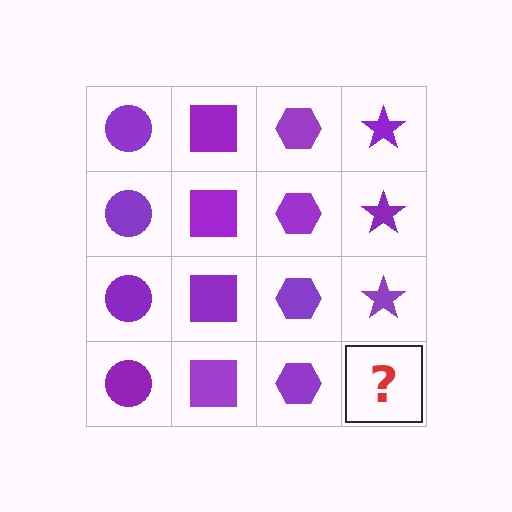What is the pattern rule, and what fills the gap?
The rule is that each column has a consistent shape. The gap should be filled with a purple star.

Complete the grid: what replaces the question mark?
The question mark should be replaced with a purple star.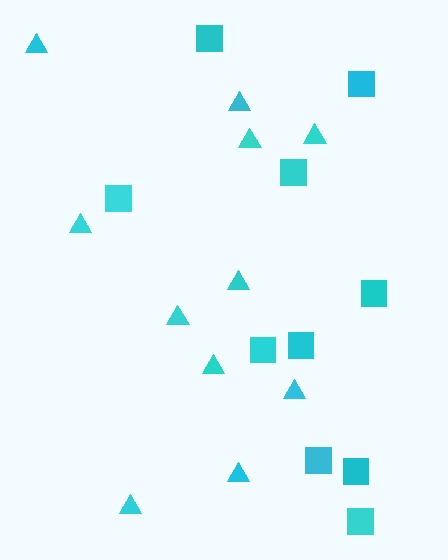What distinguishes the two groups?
There are 2 groups: one group of squares (10) and one group of triangles (11).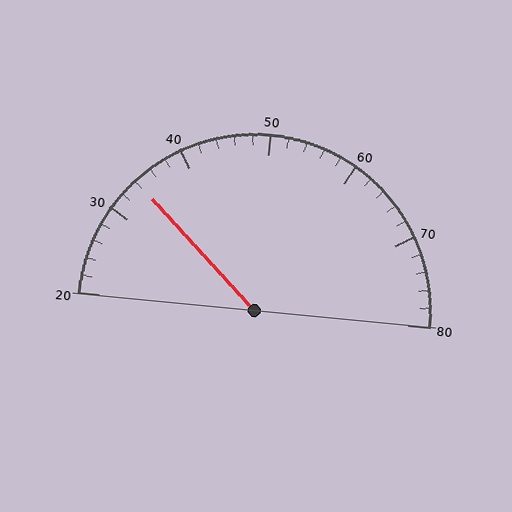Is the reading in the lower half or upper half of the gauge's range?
The reading is in the lower half of the range (20 to 80).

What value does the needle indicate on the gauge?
The needle indicates approximately 34.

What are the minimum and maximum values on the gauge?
The gauge ranges from 20 to 80.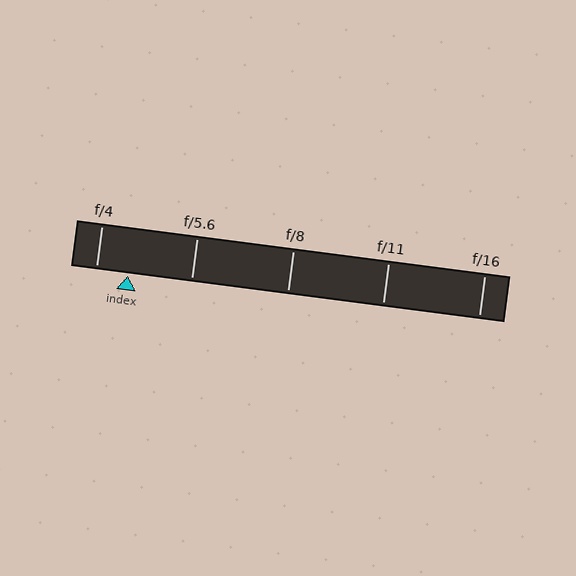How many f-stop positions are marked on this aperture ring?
There are 5 f-stop positions marked.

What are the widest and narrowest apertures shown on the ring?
The widest aperture shown is f/4 and the narrowest is f/16.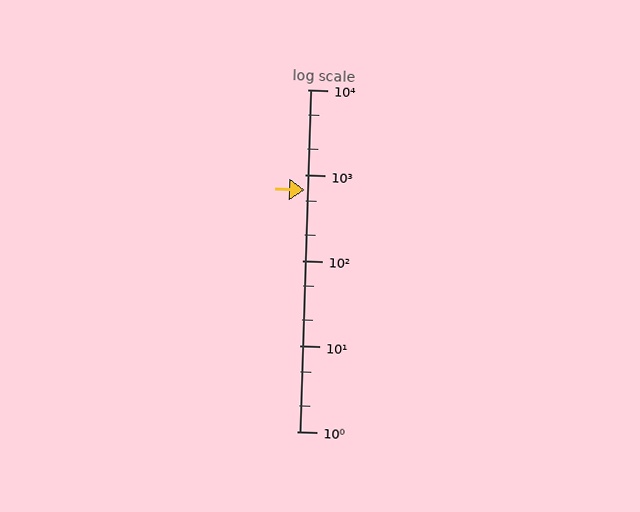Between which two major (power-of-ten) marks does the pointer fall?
The pointer is between 100 and 1000.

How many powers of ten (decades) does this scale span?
The scale spans 4 decades, from 1 to 10000.